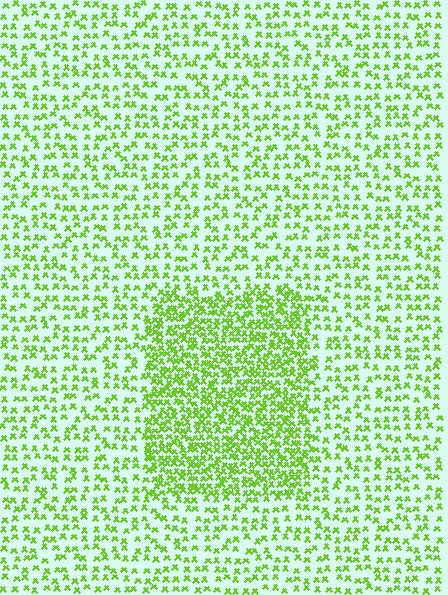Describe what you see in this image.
The image contains small lime elements arranged at two different densities. A rectangle-shaped region is visible where the elements are more densely packed than the surrounding area.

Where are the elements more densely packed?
The elements are more densely packed inside the rectangle boundary.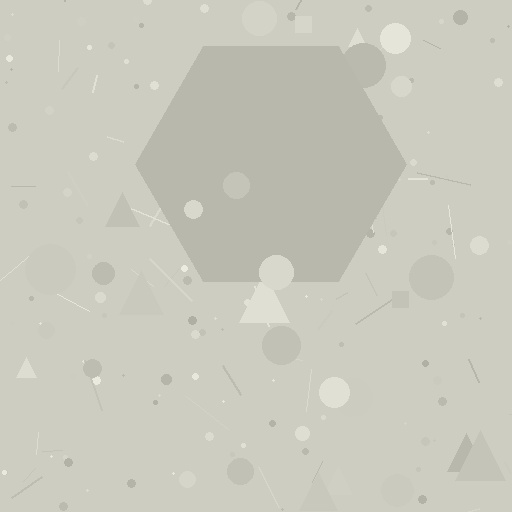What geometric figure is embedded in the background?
A hexagon is embedded in the background.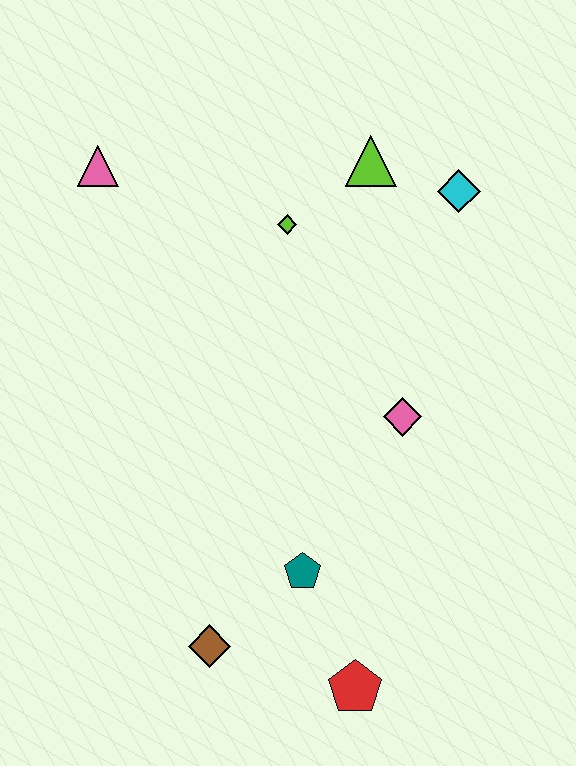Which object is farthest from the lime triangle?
The red pentagon is farthest from the lime triangle.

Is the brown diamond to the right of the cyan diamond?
No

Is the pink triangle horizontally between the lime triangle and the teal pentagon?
No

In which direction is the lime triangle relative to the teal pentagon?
The lime triangle is above the teal pentagon.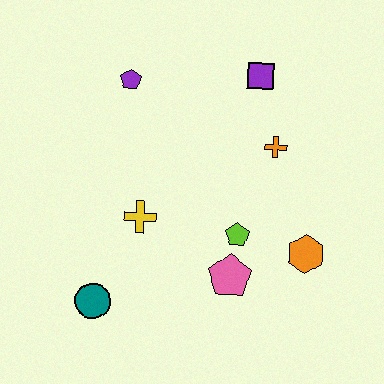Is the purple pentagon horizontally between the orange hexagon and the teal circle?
Yes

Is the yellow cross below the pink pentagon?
No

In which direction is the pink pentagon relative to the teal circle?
The pink pentagon is to the right of the teal circle.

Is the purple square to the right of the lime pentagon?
Yes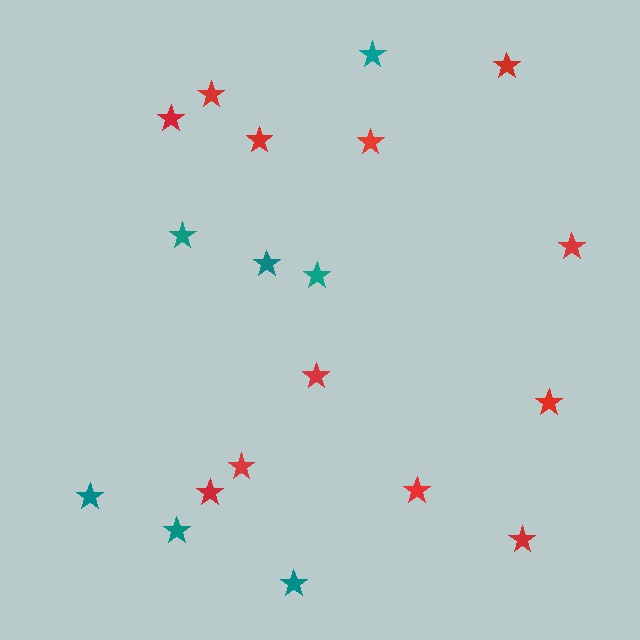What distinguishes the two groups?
There are 2 groups: one group of teal stars (7) and one group of red stars (12).